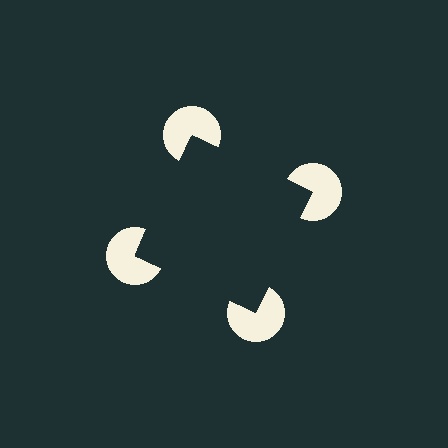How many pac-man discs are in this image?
There are 4 — one at each vertex of the illusory square.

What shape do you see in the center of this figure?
An illusory square — its edges are inferred from the aligned wedge cuts in the pac-man discs, not physically drawn.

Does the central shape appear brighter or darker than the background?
It typically appears slightly darker than the background, even though no actual brightness change is drawn.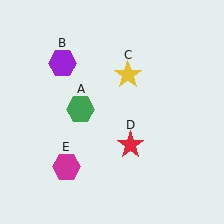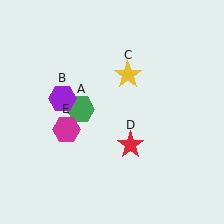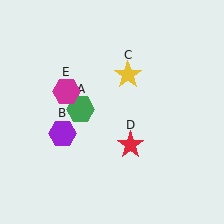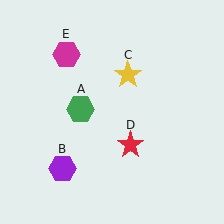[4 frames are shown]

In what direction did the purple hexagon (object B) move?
The purple hexagon (object B) moved down.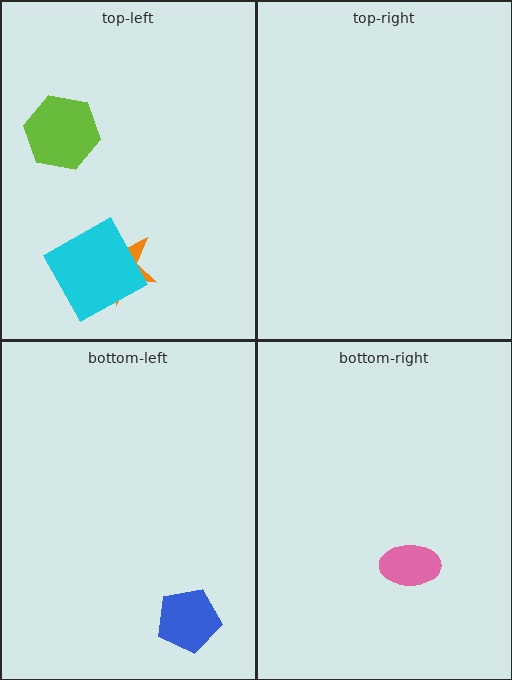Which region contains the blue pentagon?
The bottom-left region.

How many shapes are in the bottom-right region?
1.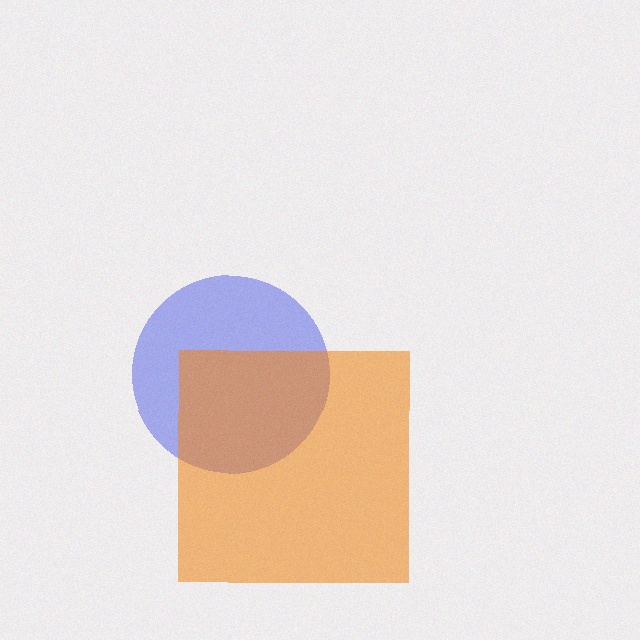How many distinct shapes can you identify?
There are 2 distinct shapes: a blue circle, an orange square.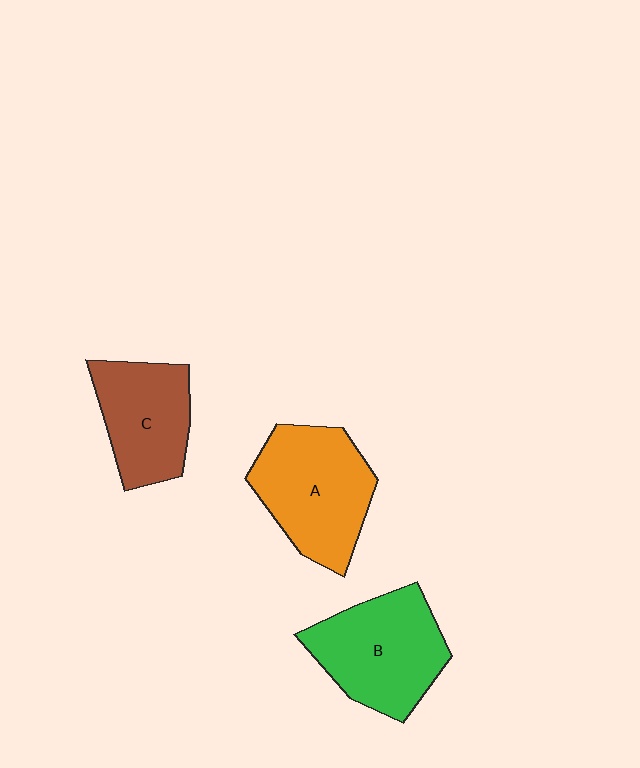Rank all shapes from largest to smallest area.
From largest to smallest: A (orange), B (green), C (brown).